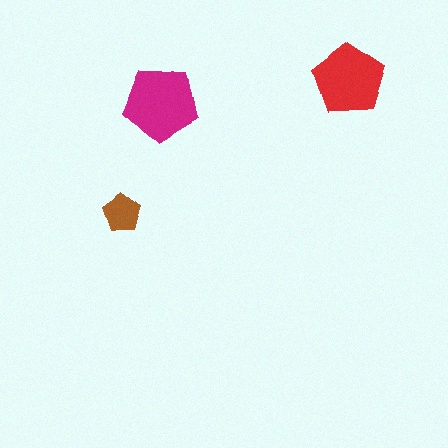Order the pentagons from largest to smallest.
the magenta one, the red one, the brown one.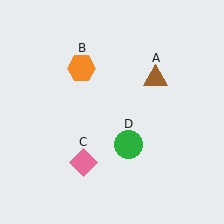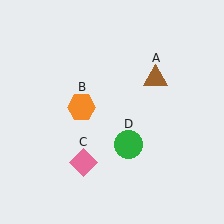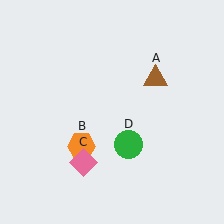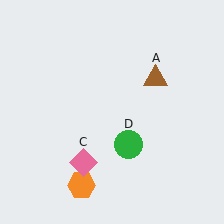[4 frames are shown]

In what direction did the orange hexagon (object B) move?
The orange hexagon (object B) moved down.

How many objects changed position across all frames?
1 object changed position: orange hexagon (object B).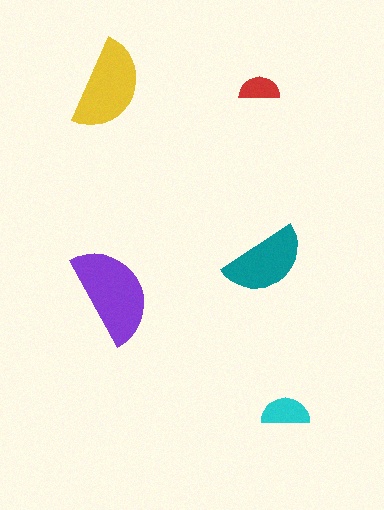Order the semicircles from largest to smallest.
the purple one, the yellow one, the teal one, the cyan one, the red one.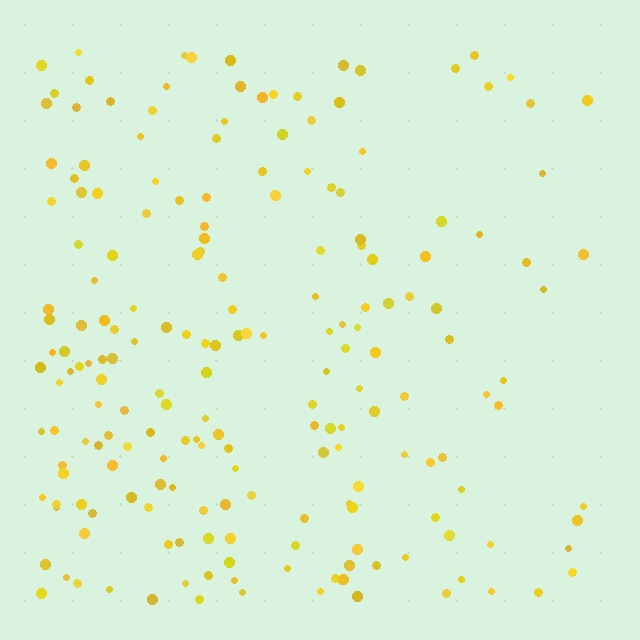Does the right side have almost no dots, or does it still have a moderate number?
Still a moderate number, just noticeably fewer than the left.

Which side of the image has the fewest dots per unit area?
The right.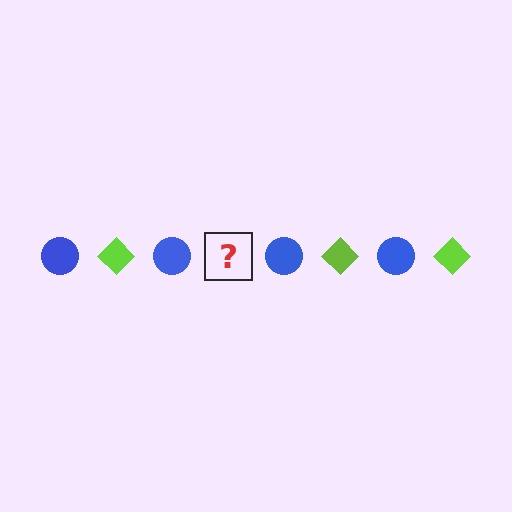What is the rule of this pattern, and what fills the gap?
The rule is that the pattern alternates between blue circle and lime diamond. The gap should be filled with a lime diamond.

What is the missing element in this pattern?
The missing element is a lime diamond.